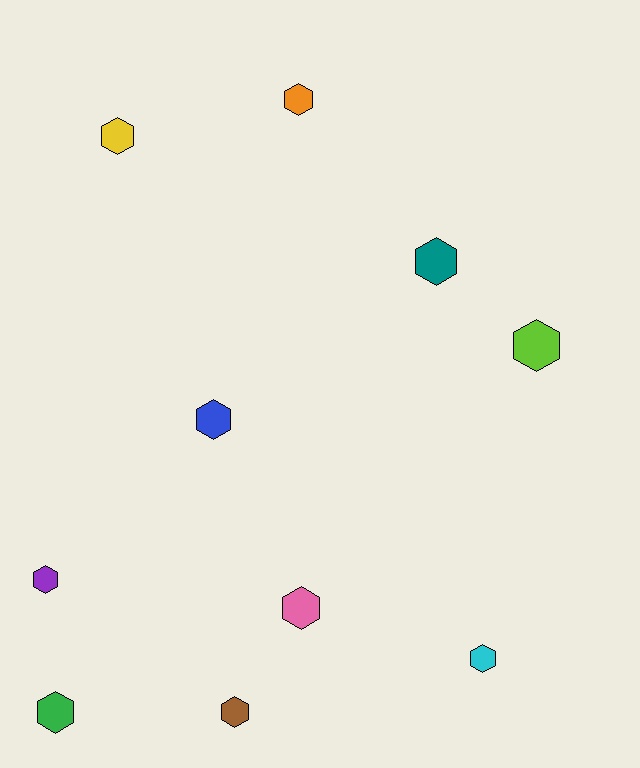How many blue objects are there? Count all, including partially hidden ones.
There is 1 blue object.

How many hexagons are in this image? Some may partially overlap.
There are 10 hexagons.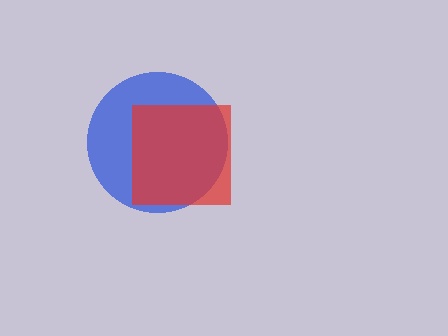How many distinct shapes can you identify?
There are 2 distinct shapes: a blue circle, a red square.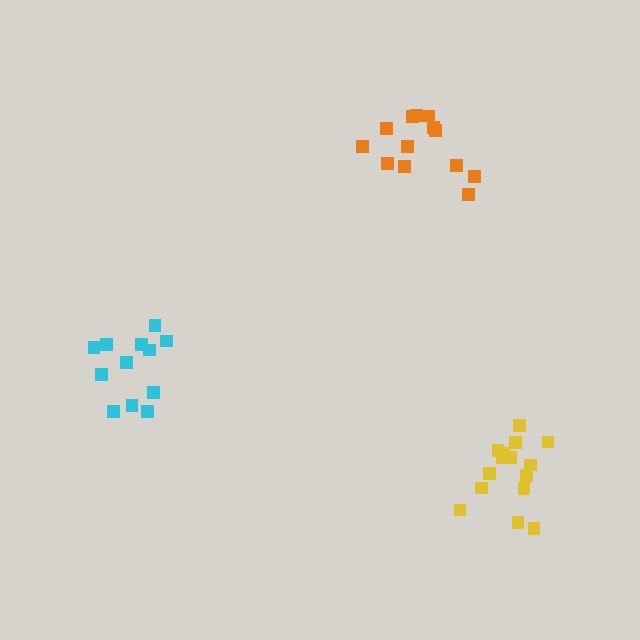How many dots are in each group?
Group 1: 13 dots, Group 2: 12 dots, Group 3: 15 dots (40 total).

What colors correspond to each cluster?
The clusters are colored: orange, cyan, yellow.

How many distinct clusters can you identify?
There are 3 distinct clusters.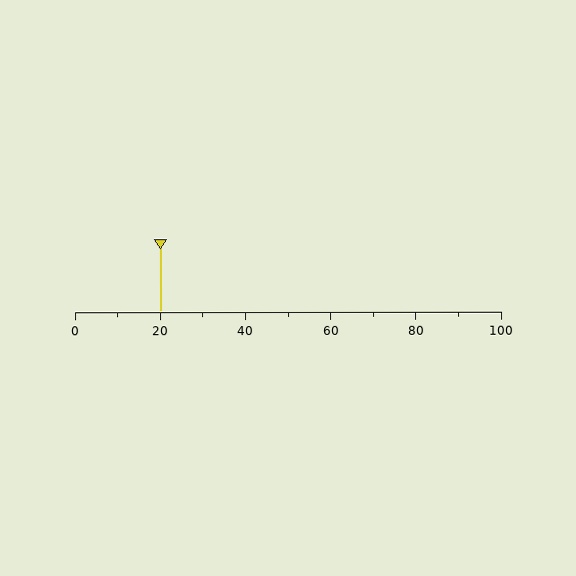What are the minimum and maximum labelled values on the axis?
The axis runs from 0 to 100.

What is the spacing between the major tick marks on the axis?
The major ticks are spaced 20 apart.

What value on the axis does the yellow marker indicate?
The marker indicates approximately 20.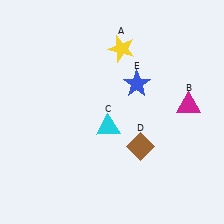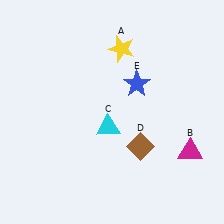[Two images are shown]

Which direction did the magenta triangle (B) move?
The magenta triangle (B) moved down.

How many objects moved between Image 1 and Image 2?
1 object moved between the two images.